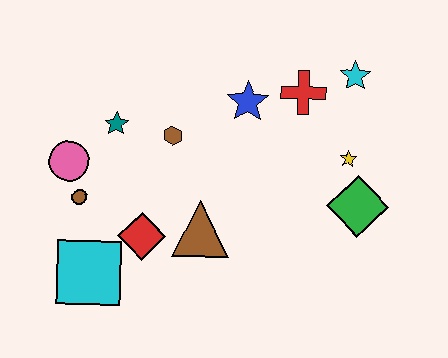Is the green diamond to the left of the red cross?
No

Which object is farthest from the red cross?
The cyan square is farthest from the red cross.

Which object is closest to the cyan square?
The red diamond is closest to the cyan square.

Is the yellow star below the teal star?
Yes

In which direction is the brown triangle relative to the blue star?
The brown triangle is below the blue star.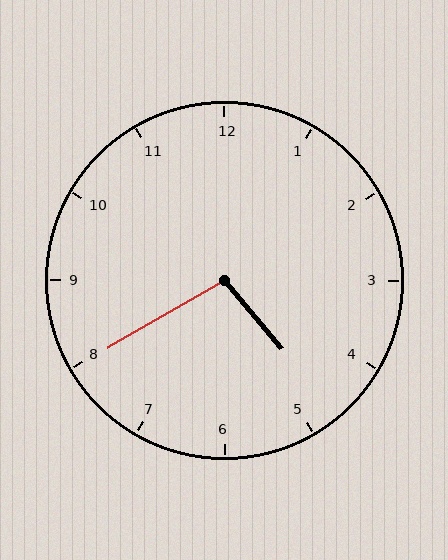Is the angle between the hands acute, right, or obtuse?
It is obtuse.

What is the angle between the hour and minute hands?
Approximately 100 degrees.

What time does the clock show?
4:40.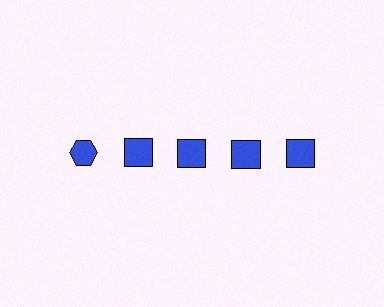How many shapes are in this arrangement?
There are 5 shapes arranged in a grid pattern.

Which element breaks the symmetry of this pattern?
The blue hexagon in the top row, leftmost column breaks the symmetry. All other shapes are blue squares.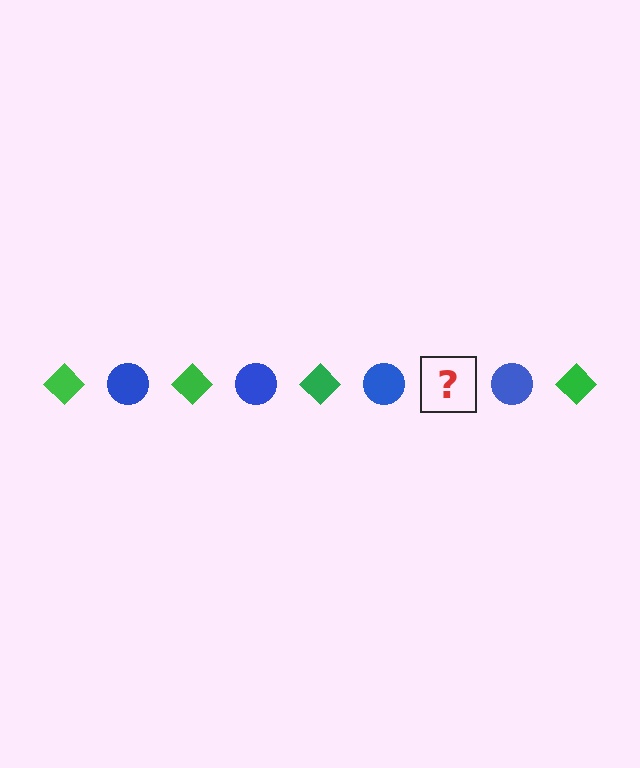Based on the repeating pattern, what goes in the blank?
The blank should be a green diamond.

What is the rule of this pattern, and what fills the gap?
The rule is that the pattern alternates between green diamond and blue circle. The gap should be filled with a green diamond.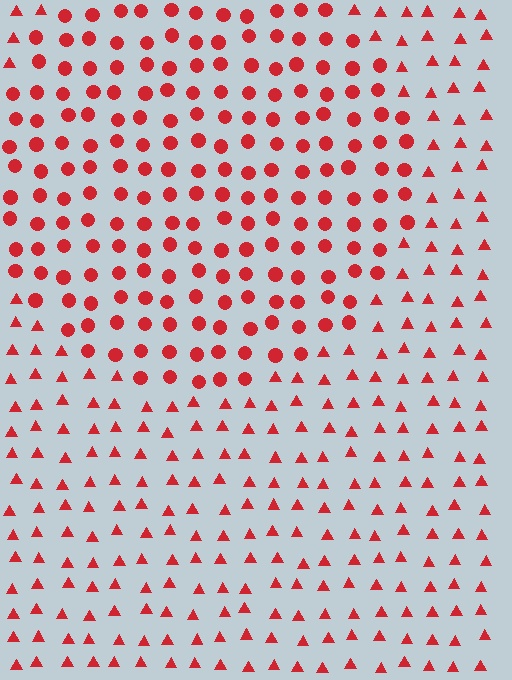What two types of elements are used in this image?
The image uses circles inside the circle region and triangles outside it.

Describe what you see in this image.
The image is filled with small red elements arranged in a uniform grid. A circle-shaped region contains circles, while the surrounding area contains triangles. The boundary is defined purely by the change in element shape.